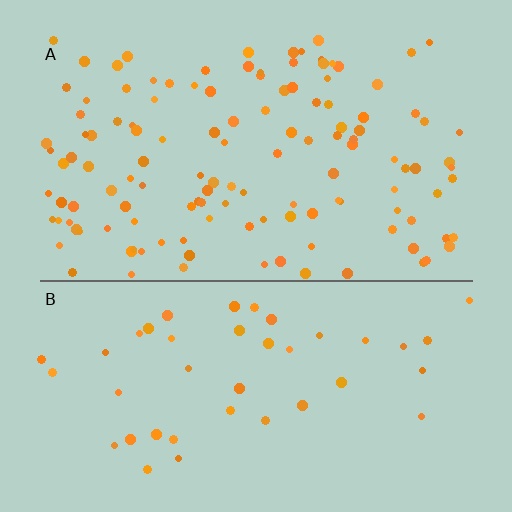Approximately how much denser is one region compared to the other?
Approximately 3.1× — region A over region B.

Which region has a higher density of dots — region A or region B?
A (the top).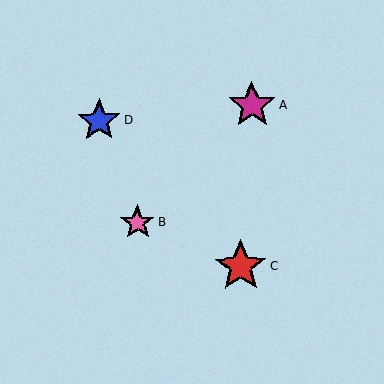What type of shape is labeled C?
Shape C is a red star.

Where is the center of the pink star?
The center of the pink star is at (137, 222).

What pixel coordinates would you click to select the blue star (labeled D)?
Click at (99, 121) to select the blue star D.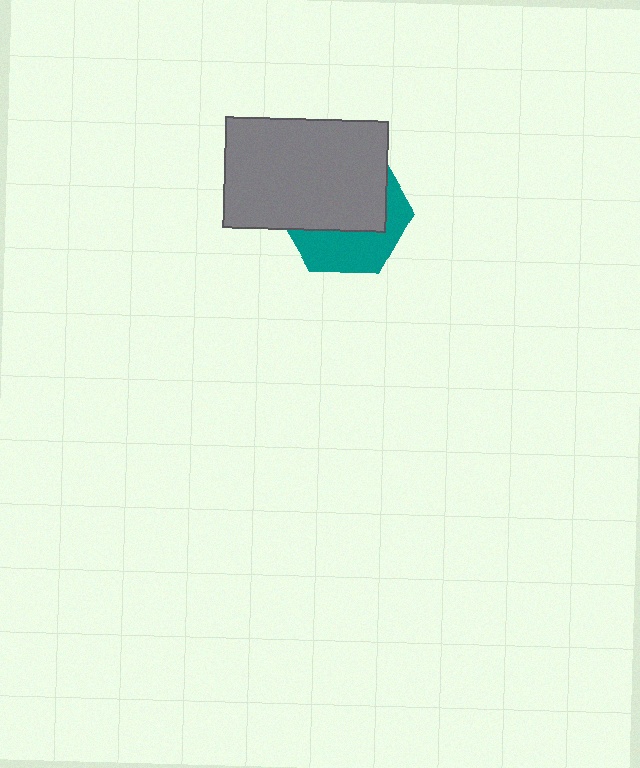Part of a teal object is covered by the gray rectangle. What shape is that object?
It is a hexagon.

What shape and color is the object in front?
The object in front is a gray rectangle.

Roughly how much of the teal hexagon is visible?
A small part of it is visible (roughly 39%).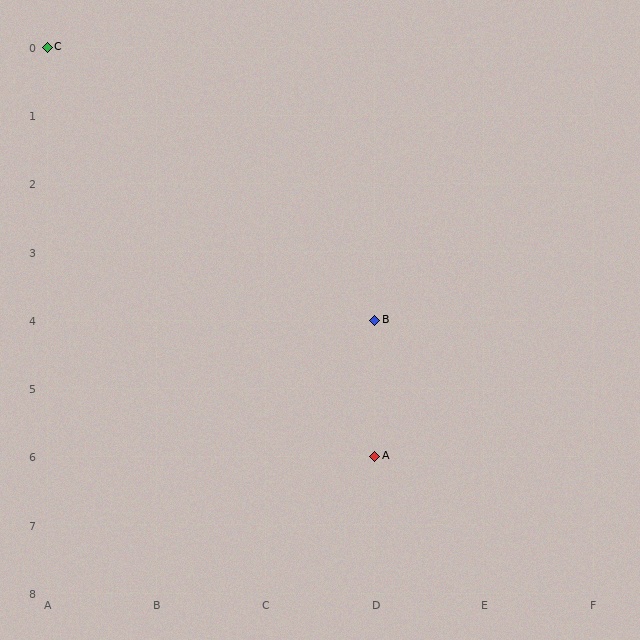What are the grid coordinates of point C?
Point C is at grid coordinates (A, 0).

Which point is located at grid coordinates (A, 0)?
Point C is at (A, 0).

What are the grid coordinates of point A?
Point A is at grid coordinates (D, 6).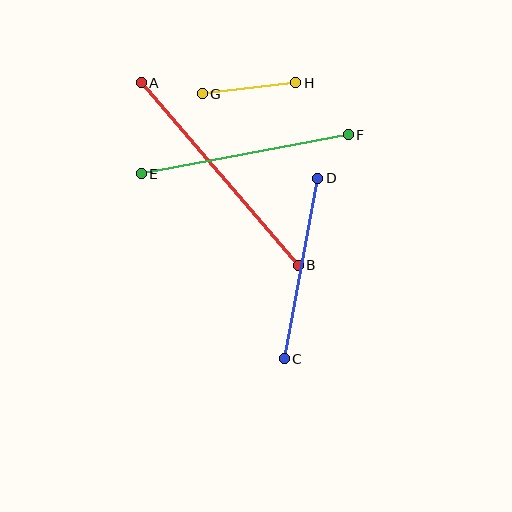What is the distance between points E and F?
The distance is approximately 210 pixels.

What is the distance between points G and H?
The distance is approximately 94 pixels.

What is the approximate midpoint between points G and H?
The midpoint is at approximately (249, 88) pixels.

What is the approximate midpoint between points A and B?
The midpoint is at approximately (220, 174) pixels.